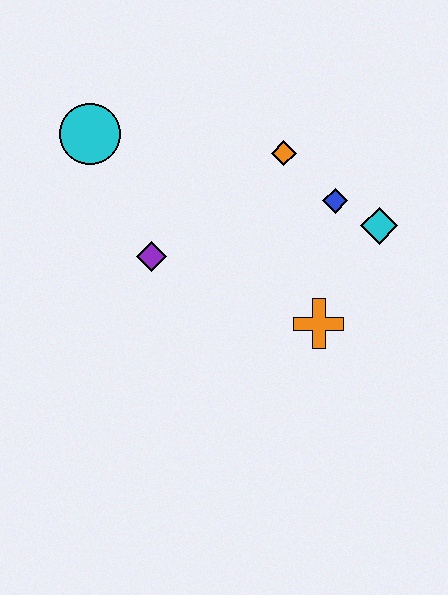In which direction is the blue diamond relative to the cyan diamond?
The blue diamond is to the left of the cyan diamond.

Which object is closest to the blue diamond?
The cyan diamond is closest to the blue diamond.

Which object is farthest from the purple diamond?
The cyan diamond is farthest from the purple diamond.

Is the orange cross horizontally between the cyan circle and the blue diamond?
Yes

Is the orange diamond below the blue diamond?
No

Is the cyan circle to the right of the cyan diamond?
No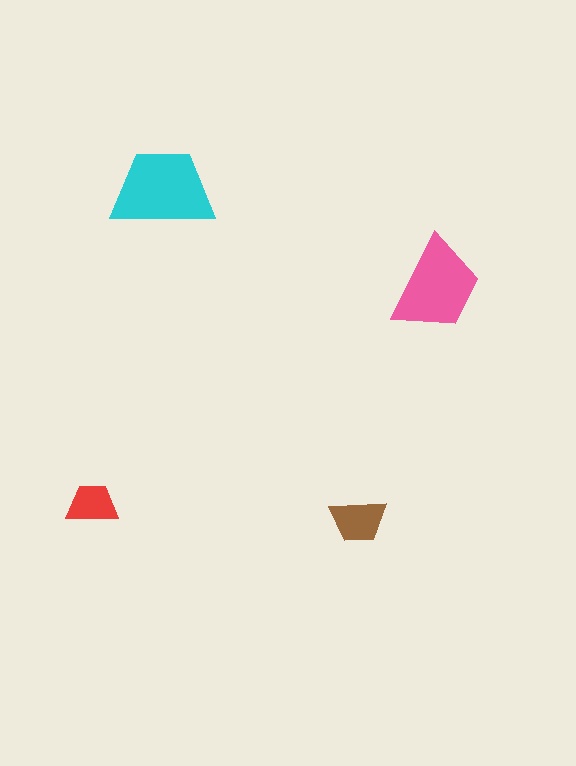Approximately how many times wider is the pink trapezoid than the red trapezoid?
About 2 times wider.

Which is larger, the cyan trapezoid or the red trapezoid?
The cyan one.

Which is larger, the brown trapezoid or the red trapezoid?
The brown one.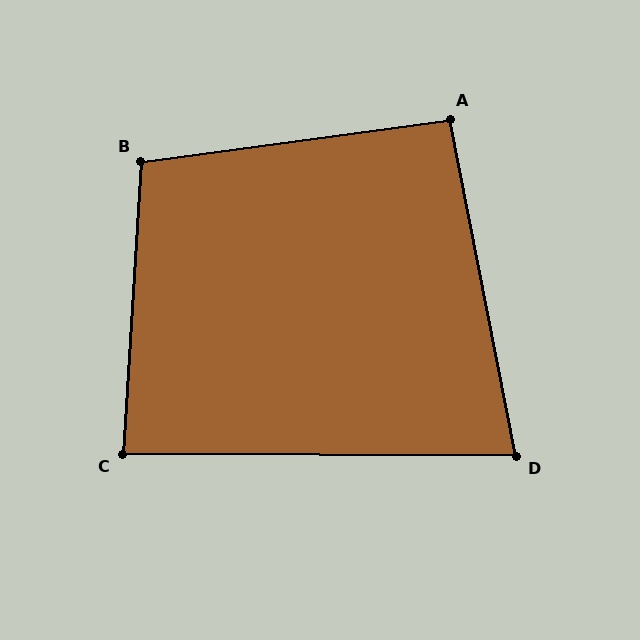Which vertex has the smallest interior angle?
D, at approximately 79 degrees.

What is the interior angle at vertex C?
Approximately 87 degrees (approximately right).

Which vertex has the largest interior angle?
B, at approximately 101 degrees.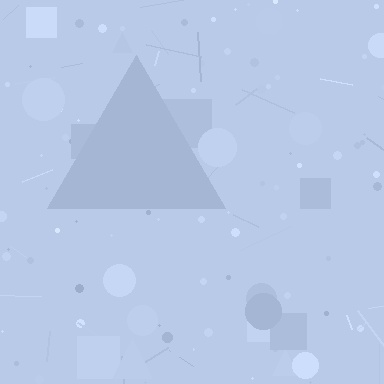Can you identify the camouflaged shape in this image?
The camouflaged shape is a triangle.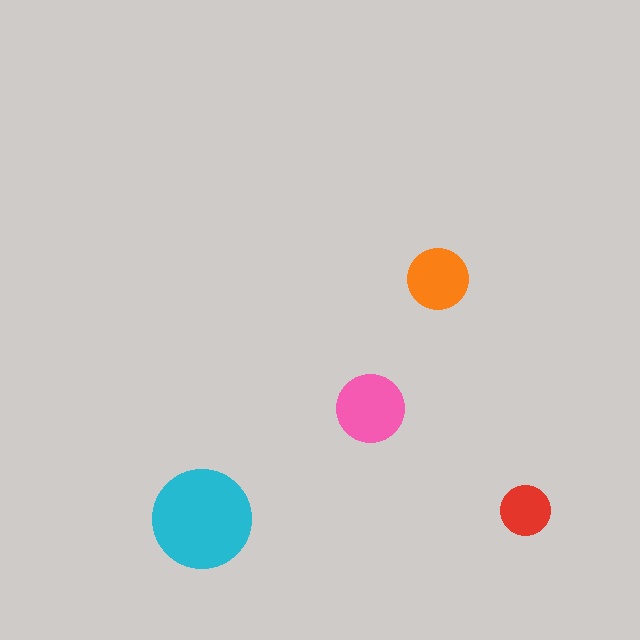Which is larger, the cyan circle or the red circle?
The cyan one.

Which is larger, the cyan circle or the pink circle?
The cyan one.